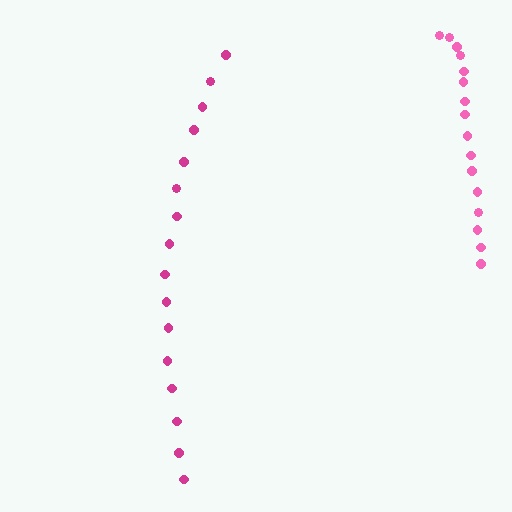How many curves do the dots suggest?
There are 2 distinct paths.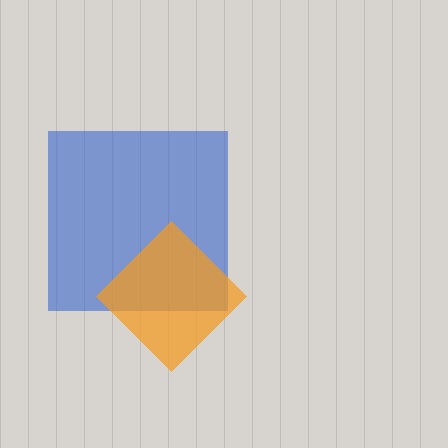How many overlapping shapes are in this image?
There are 2 overlapping shapes in the image.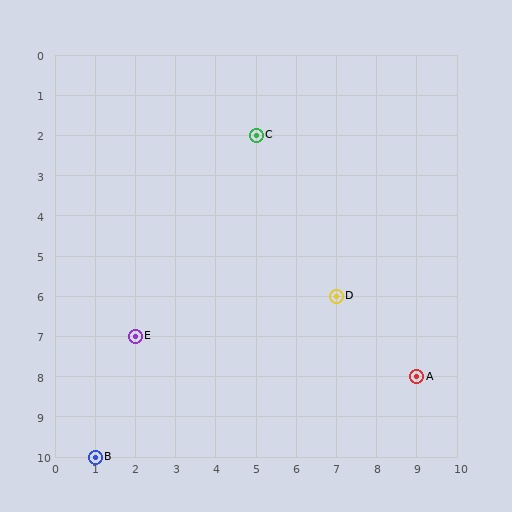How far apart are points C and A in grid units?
Points C and A are 4 columns and 6 rows apart (about 7.2 grid units diagonally).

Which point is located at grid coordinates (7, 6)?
Point D is at (7, 6).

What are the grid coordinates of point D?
Point D is at grid coordinates (7, 6).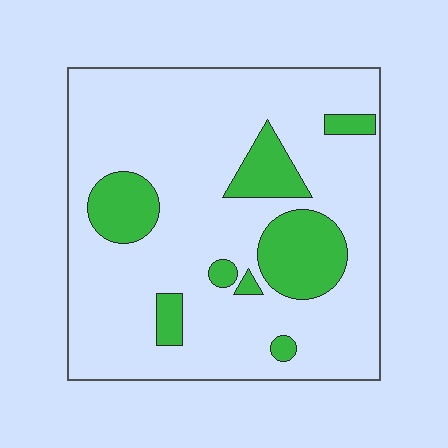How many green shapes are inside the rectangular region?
8.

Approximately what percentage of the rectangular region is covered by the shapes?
Approximately 20%.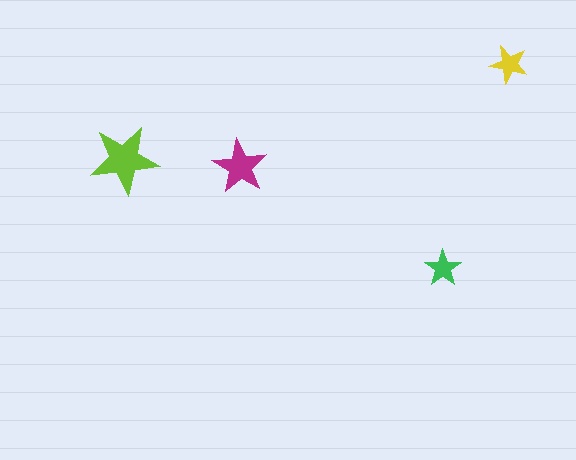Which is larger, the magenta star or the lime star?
The lime one.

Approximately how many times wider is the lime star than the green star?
About 2 times wider.